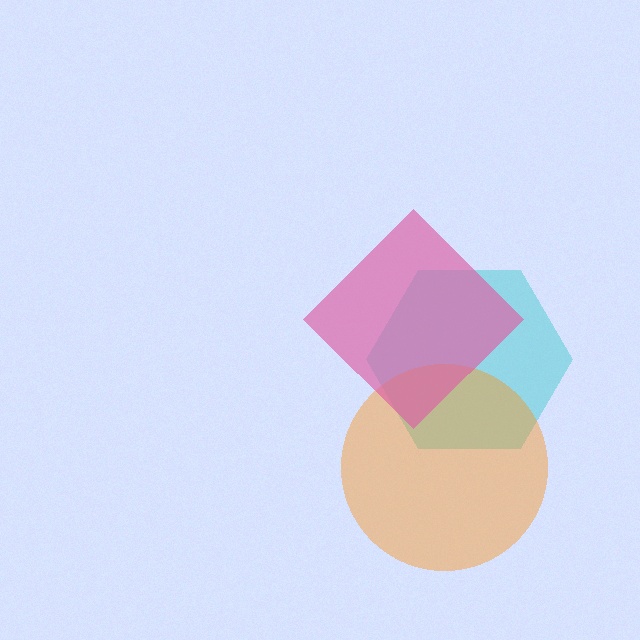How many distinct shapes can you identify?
There are 3 distinct shapes: a cyan hexagon, an orange circle, a pink diamond.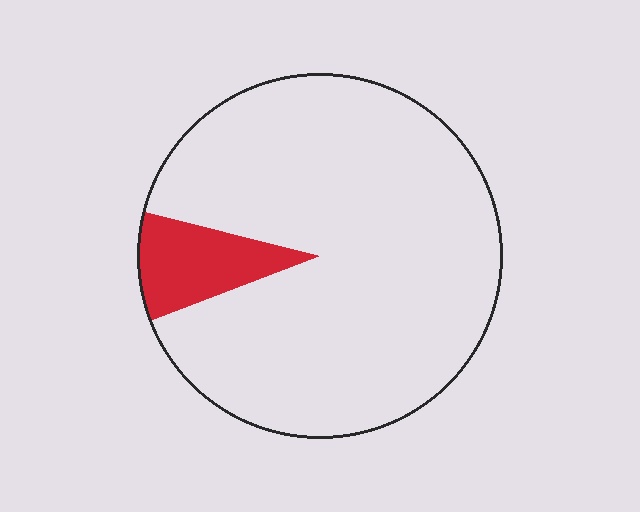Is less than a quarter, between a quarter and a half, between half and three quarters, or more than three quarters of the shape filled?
Less than a quarter.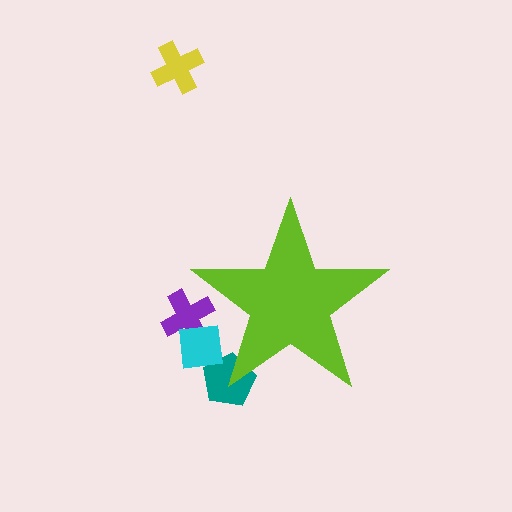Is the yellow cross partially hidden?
No, the yellow cross is fully visible.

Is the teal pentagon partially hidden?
Yes, the teal pentagon is partially hidden behind the lime star.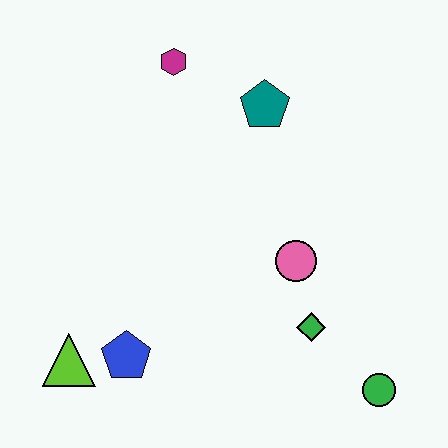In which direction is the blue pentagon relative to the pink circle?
The blue pentagon is to the left of the pink circle.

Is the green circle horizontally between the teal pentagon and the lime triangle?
No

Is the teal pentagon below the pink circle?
No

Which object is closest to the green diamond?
The pink circle is closest to the green diamond.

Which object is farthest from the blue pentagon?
The magenta hexagon is farthest from the blue pentagon.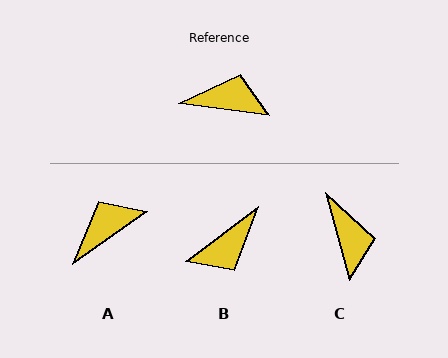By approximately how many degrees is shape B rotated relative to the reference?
Approximately 136 degrees clockwise.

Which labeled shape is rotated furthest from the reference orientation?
B, about 136 degrees away.